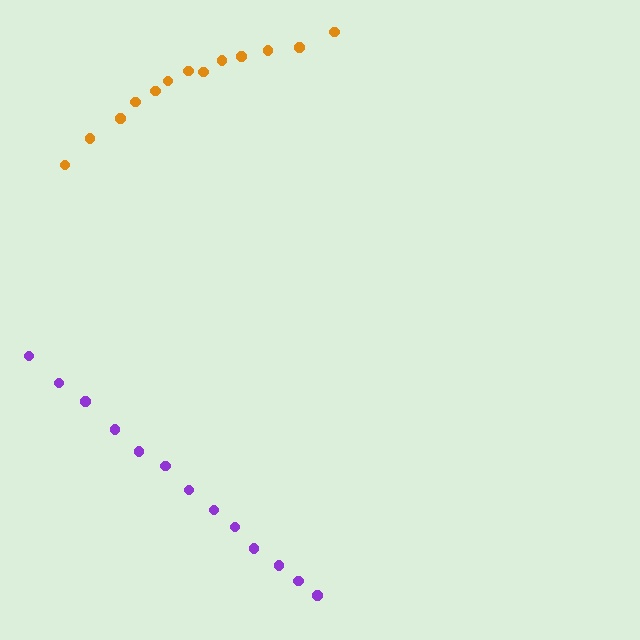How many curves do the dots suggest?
There are 2 distinct paths.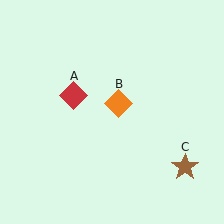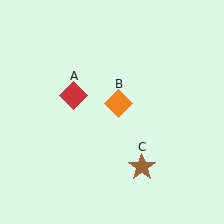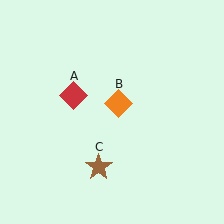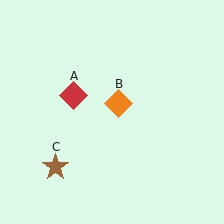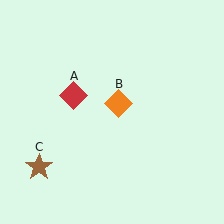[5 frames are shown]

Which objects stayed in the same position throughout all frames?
Red diamond (object A) and orange diamond (object B) remained stationary.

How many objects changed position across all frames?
1 object changed position: brown star (object C).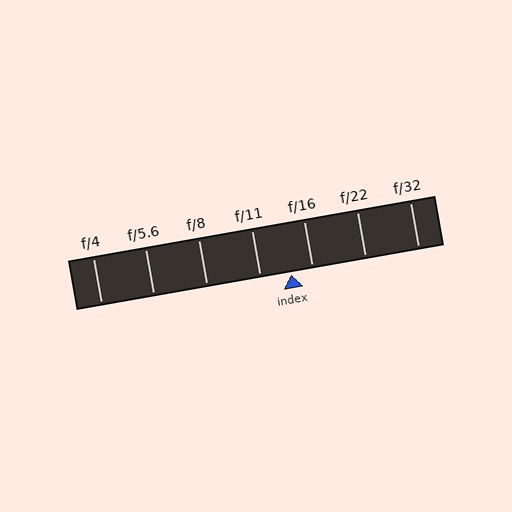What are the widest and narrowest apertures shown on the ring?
The widest aperture shown is f/4 and the narrowest is f/32.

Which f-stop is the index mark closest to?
The index mark is closest to f/16.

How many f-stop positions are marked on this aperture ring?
There are 7 f-stop positions marked.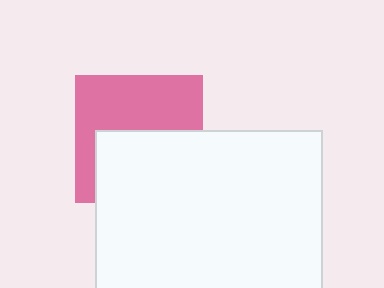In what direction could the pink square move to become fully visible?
The pink square could move up. That would shift it out from behind the white rectangle entirely.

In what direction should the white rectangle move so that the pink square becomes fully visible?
The white rectangle should move down. That is the shortest direction to clear the overlap and leave the pink square fully visible.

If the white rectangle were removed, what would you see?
You would see the complete pink square.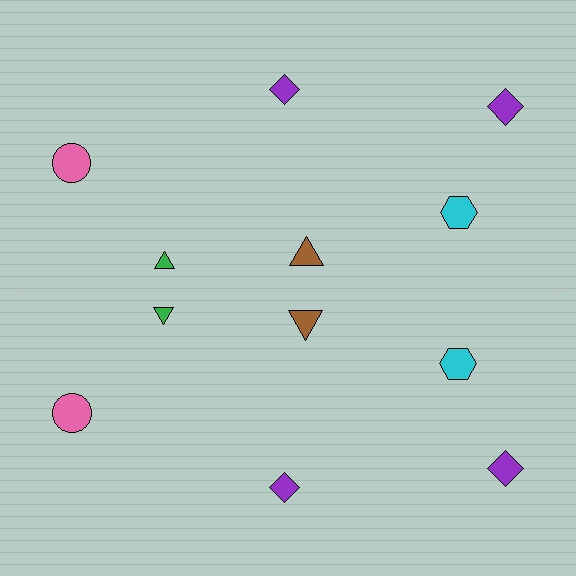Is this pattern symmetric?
Yes, this pattern has bilateral (reflection) symmetry.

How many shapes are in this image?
There are 12 shapes in this image.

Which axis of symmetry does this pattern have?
The pattern has a horizontal axis of symmetry running through the center of the image.